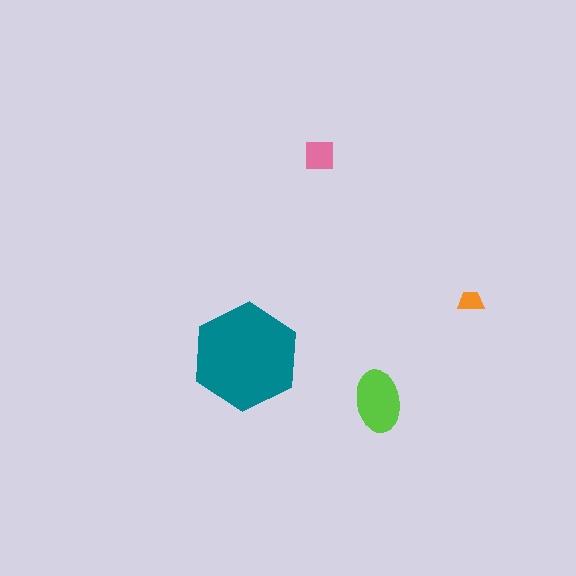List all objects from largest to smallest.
The teal hexagon, the lime ellipse, the pink square, the orange trapezoid.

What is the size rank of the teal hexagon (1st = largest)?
1st.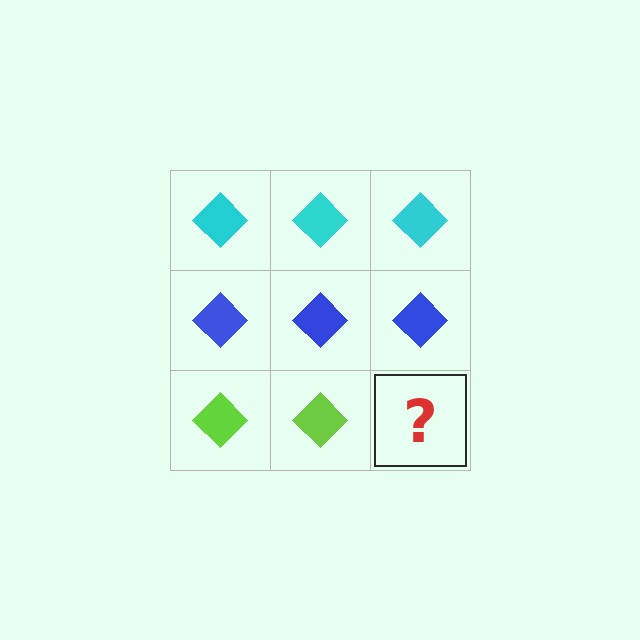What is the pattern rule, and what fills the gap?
The rule is that each row has a consistent color. The gap should be filled with a lime diamond.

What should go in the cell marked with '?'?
The missing cell should contain a lime diamond.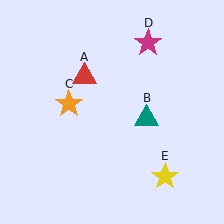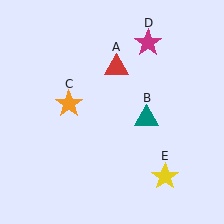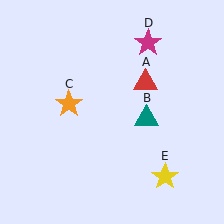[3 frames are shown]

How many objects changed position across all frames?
1 object changed position: red triangle (object A).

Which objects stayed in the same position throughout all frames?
Teal triangle (object B) and orange star (object C) and magenta star (object D) and yellow star (object E) remained stationary.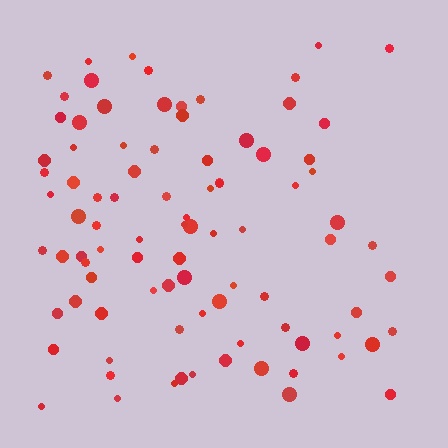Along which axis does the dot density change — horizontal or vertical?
Horizontal.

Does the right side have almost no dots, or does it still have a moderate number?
Still a moderate number, just noticeably fewer than the left.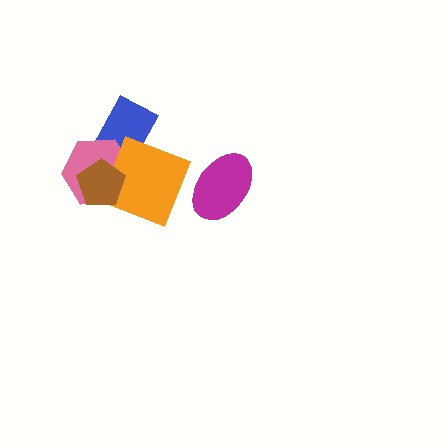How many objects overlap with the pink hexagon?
3 objects overlap with the pink hexagon.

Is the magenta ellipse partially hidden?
Yes, it is partially covered by another shape.